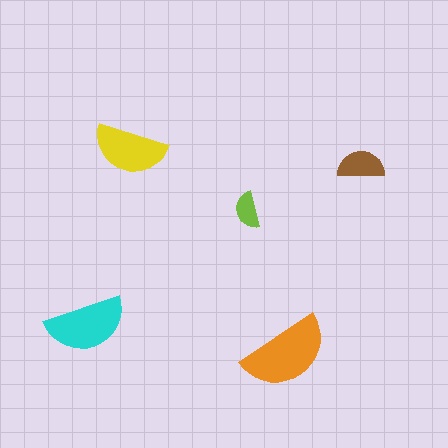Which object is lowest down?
The orange semicircle is bottommost.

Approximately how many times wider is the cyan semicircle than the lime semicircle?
About 2 times wider.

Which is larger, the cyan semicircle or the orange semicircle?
The orange one.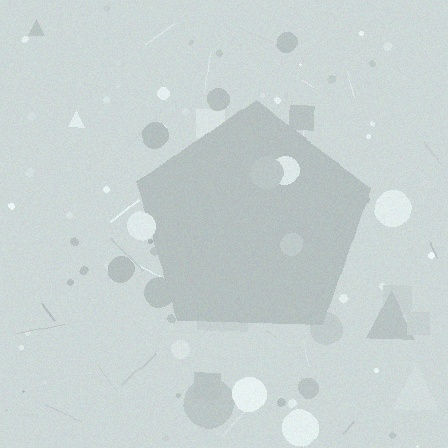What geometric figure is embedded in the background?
A pentagon is embedded in the background.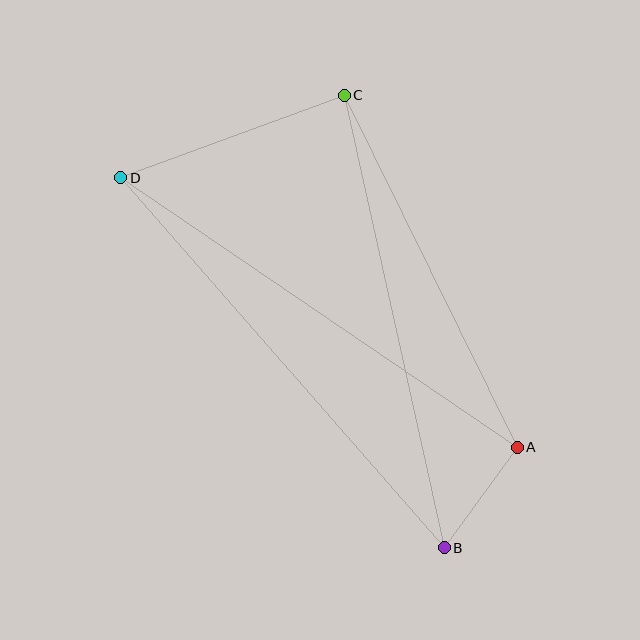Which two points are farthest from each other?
Points B and D are farthest from each other.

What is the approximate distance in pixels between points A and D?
The distance between A and D is approximately 479 pixels.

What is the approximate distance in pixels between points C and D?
The distance between C and D is approximately 238 pixels.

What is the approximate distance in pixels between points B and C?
The distance between B and C is approximately 463 pixels.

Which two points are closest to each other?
Points A and B are closest to each other.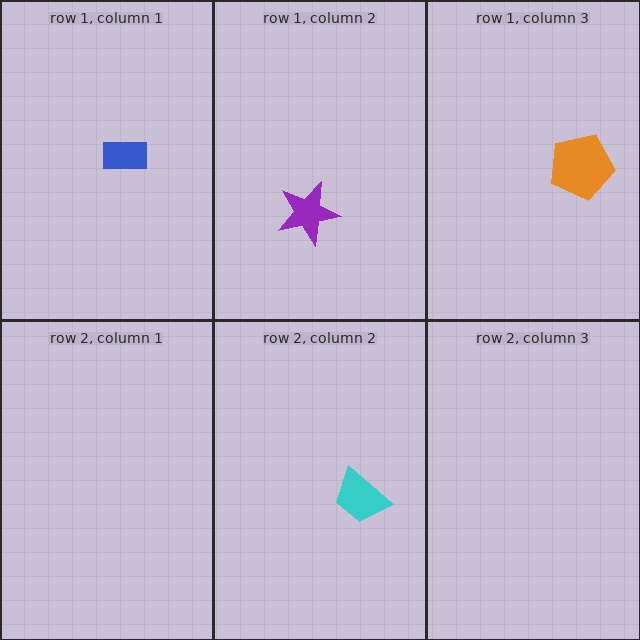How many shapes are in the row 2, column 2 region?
1.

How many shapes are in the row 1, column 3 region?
1.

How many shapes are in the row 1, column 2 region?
1.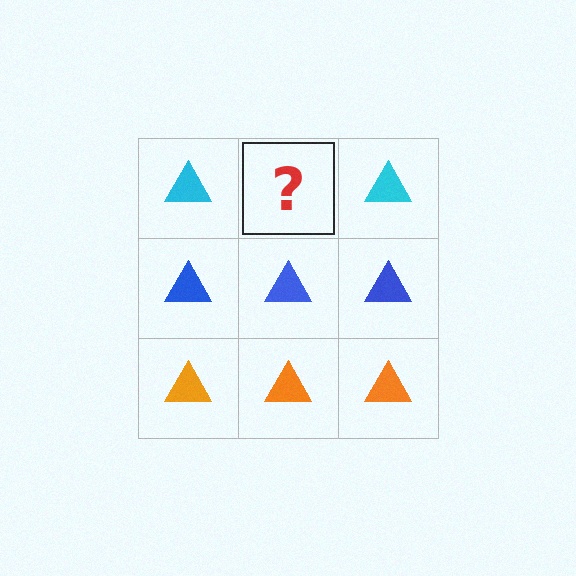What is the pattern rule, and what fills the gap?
The rule is that each row has a consistent color. The gap should be filled with a cyan triangle.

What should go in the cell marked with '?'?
The missing cell should contain a cyan triangle.